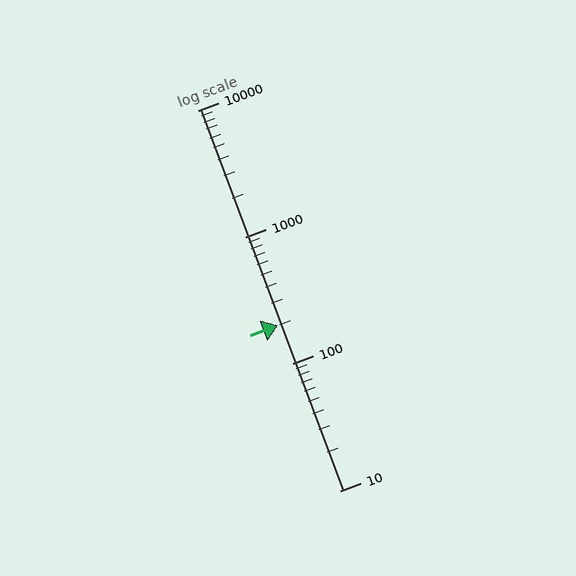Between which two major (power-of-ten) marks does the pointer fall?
The pointer is between 100 and 1000.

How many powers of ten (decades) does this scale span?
The scale spans 3 decades, from 10 to 10000.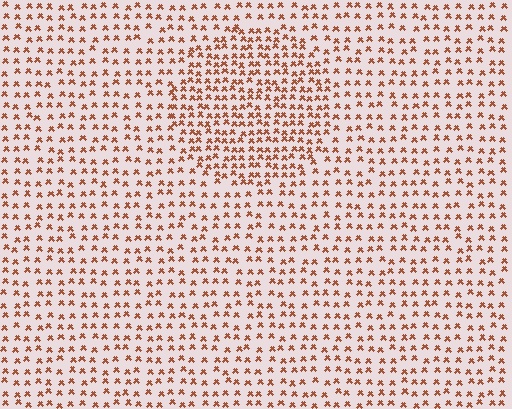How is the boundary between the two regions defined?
The boundary is defined by a change in element density (approximately 1.7x ratio). All elements are the same color, size, and shape.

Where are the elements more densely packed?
The elements are more densely packed inside the circle boundary.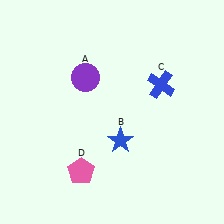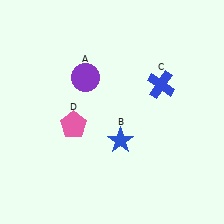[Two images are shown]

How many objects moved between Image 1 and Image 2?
1 object moved between the two images.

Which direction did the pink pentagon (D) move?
The pink pentagon (D) moved up.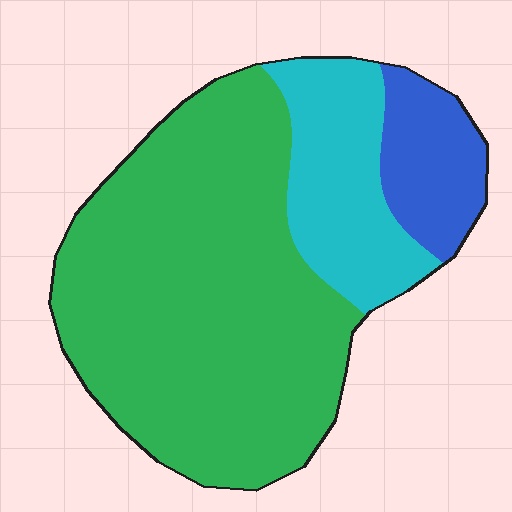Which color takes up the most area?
Green, at roughly 70%.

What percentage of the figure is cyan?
Cyan takes up about one fifth (1/5) of the figure.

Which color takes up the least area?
Blue, at roughly 10%.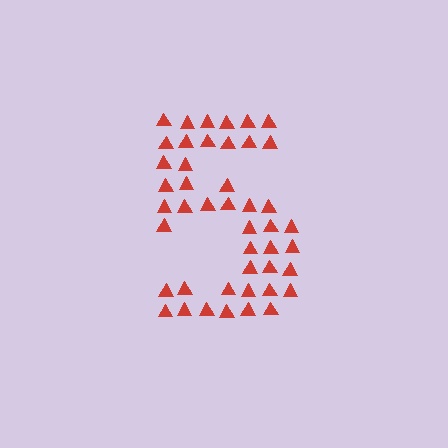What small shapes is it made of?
It is made of small triangles.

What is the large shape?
The large shape is the digit 5.